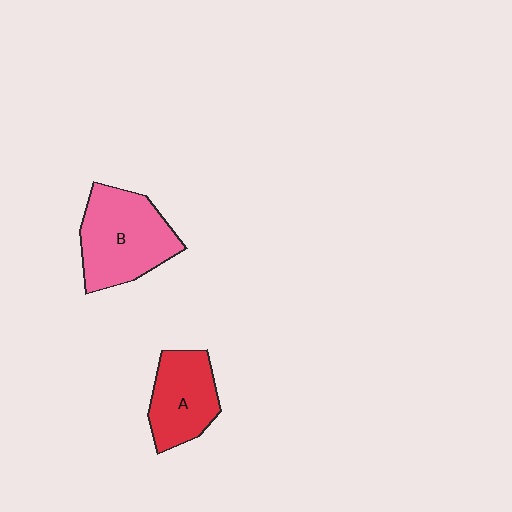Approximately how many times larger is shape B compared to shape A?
Approximately 1.4 times.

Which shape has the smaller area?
Shape A (red).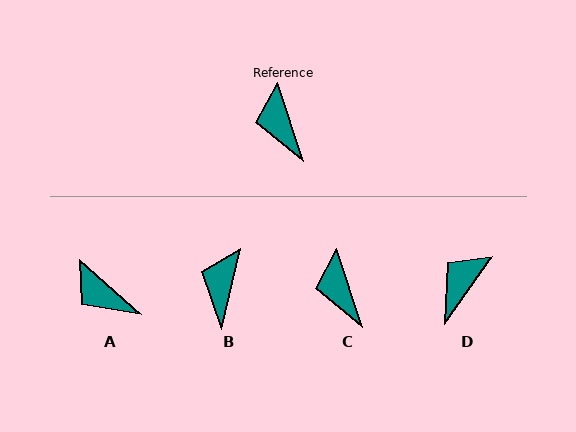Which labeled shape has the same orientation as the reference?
C.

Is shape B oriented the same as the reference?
No, it is off by about 31 degrees.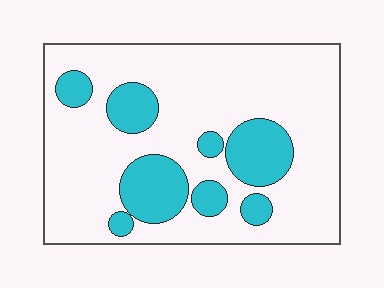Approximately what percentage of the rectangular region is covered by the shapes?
Approximately 25%.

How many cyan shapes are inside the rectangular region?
8.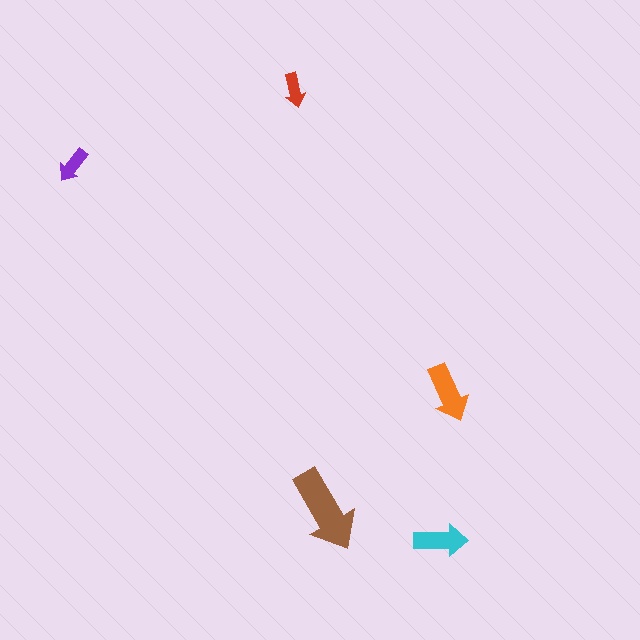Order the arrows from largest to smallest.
the brown one, the orange one, the cyan one, the purple one, the red one.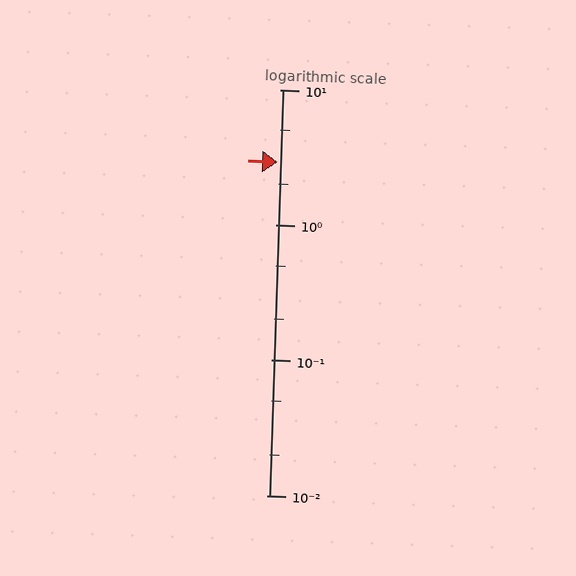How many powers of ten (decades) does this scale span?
The scale spans 3 decades, from 0.01 to 10.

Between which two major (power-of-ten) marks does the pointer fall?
The pointer is between 1 and 10.